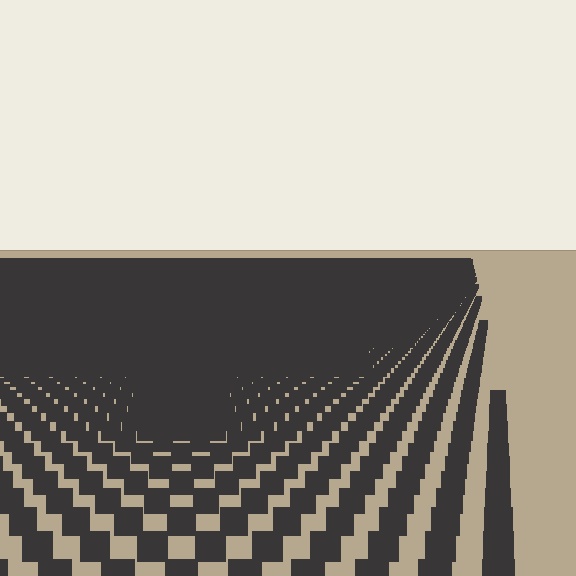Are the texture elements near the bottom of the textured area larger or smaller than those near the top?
Larger. Near the bottom, elements are closer to the viewer and appear at a bigger on-screen size.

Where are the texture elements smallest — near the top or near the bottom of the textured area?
Near the top.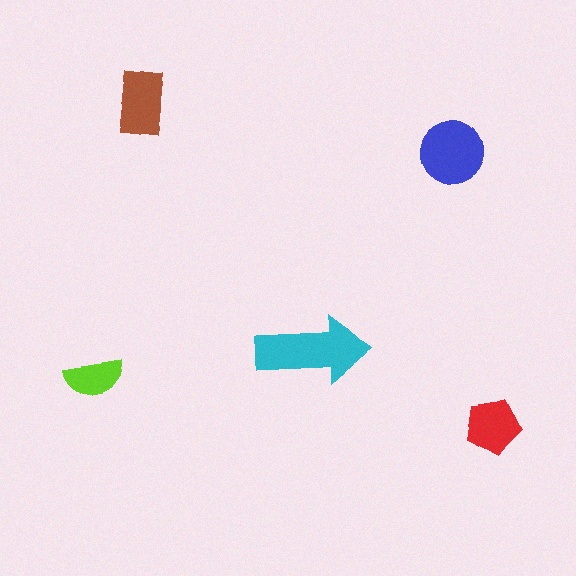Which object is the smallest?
The lime semicircle.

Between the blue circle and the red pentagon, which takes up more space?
The blue circle.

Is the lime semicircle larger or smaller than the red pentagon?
Smaller.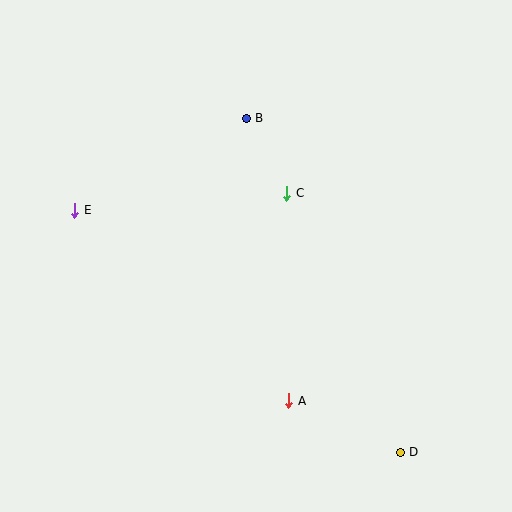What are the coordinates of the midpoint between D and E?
The midpoint between D and E is at (237, 331).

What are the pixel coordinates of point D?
Point D is at (400, 452).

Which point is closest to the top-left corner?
Point E is closest to the top-left corner.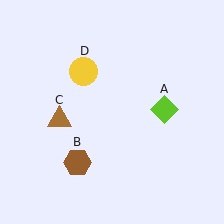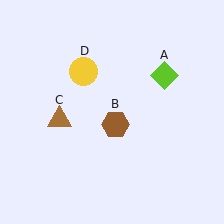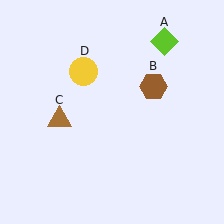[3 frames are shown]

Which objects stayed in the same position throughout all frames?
Brown triangle (object C) and yellow circle (object D) remained stationary.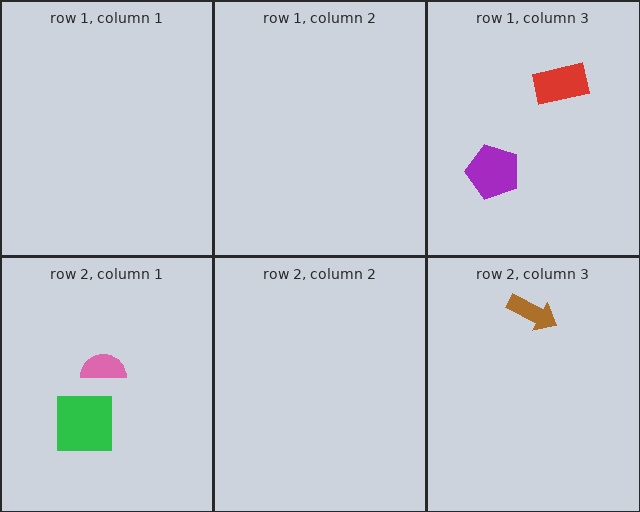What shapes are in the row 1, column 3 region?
The purple pentagon, the red rectangle.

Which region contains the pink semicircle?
The row 2, column 1 region.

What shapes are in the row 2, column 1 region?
The pink semicircle, the green square.